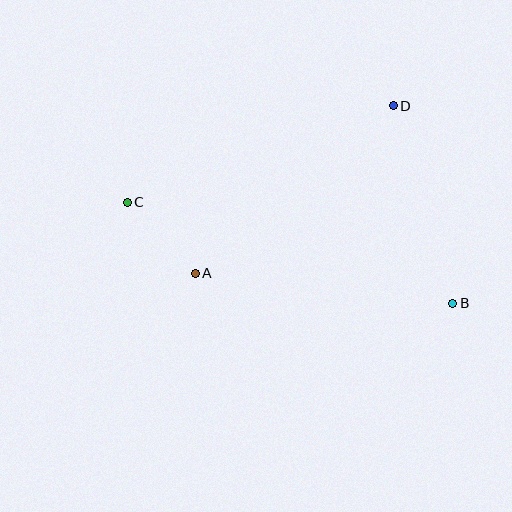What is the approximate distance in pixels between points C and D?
The distance between C and D is approximately 283 pixels.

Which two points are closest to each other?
Points A and C are closest to each other.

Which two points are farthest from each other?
Points B and C are farthest from each other.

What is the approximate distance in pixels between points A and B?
The distance between A and B is approximately 259 pixels.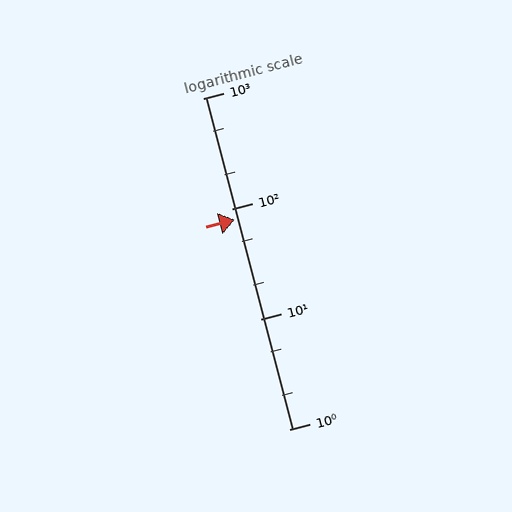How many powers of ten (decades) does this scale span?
The scale spans 3 decades, from 1 to 1000.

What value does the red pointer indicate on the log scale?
The pointer indicates approximately 79.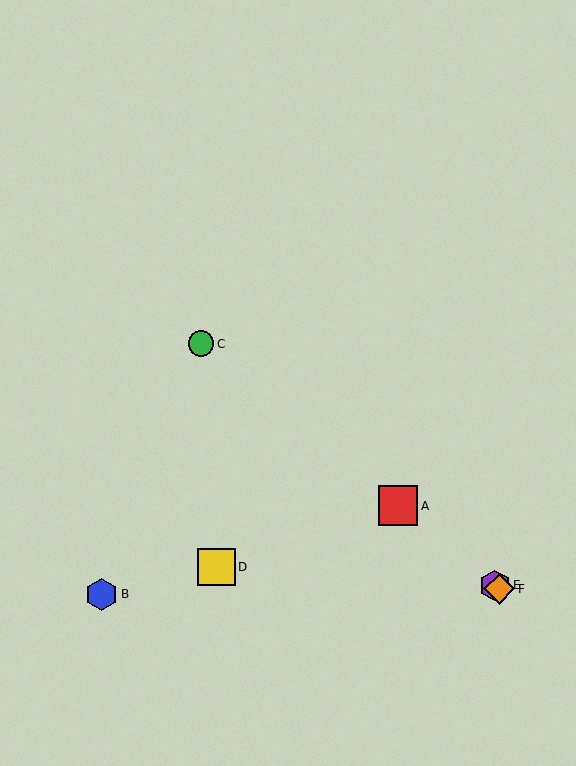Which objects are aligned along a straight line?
Objects A, C, E, F are aligned along a straight line.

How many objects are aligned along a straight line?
4 objects (A, C, E, F) are aligned along a straight line.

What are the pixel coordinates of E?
Object E is at (495, 585).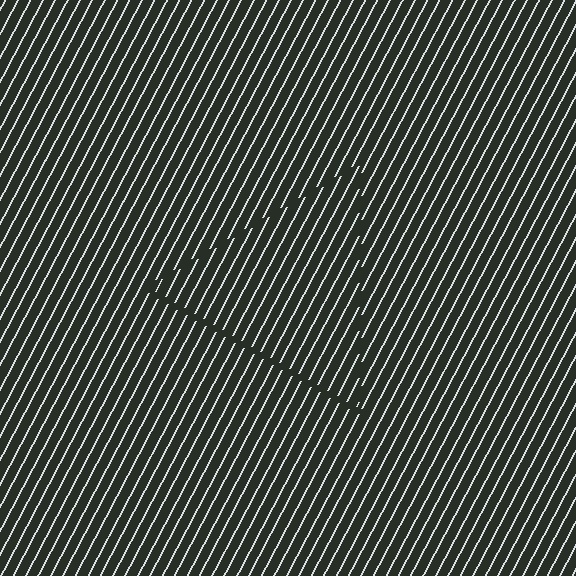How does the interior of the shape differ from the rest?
The interior of the shape contains the same grating, shifted by half a period — the contour is defined by the phase discontinuity where line-ends from the inner and outer gratings abut.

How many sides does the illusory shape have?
3 sides — the line-ends trace a triangle.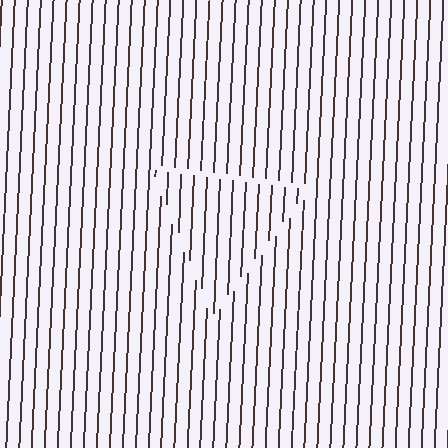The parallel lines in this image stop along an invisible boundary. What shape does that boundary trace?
An illusory triangle. The interior of the shape contains the same grating, shifted by half a period — the contour is defined by the phase discontinuity where line-ends from the inner and outer gratings abut.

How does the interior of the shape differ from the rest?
The interior of the shape contains the same grating, shifted by half a period — the contour is defined by the phase discontinuity where line-ends from the inner and outer gratings abut.